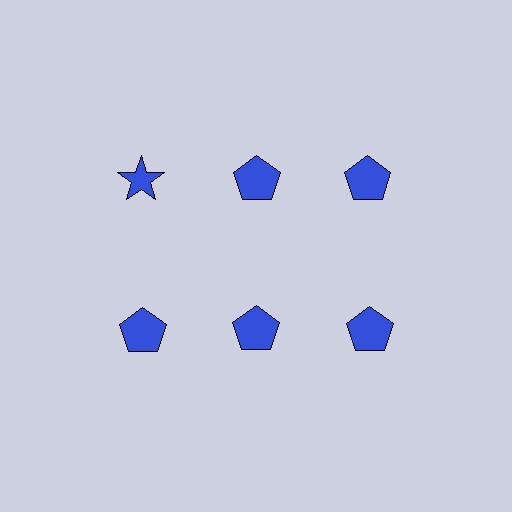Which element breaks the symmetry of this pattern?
The blue star in the top row, leftmost column breaks the symmetry. All other shapes are blue pentagons.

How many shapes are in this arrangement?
There are 6 shapes arranged in a grid pattern.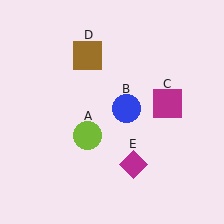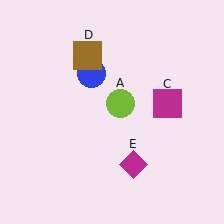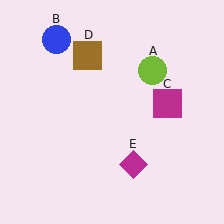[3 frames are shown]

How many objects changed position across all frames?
2 objects changed position: lime circle (object A), blue circle (object B).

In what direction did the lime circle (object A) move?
The lime circle (object A) moved up and to the right.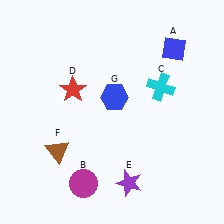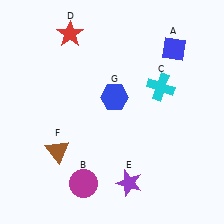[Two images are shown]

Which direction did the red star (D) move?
The red star (D) moved up.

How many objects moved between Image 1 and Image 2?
1 object moved between the two images.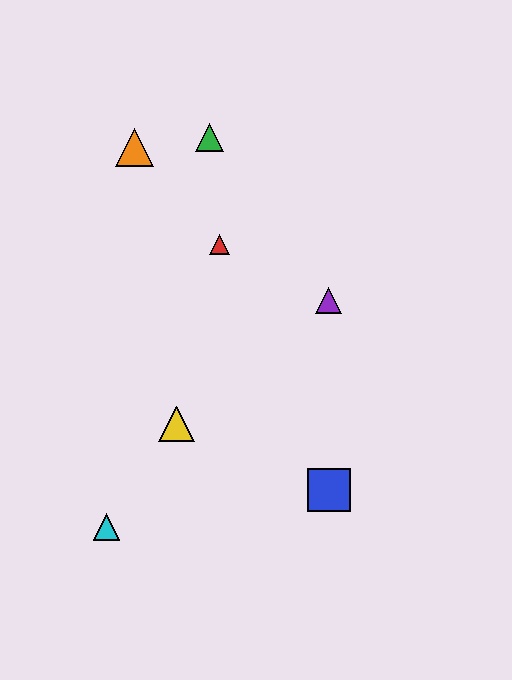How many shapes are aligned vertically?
2 shapes (the blue square, the purple triangle) are aligned vertically.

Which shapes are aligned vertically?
The blue square, the purple triangle are aligned vertically.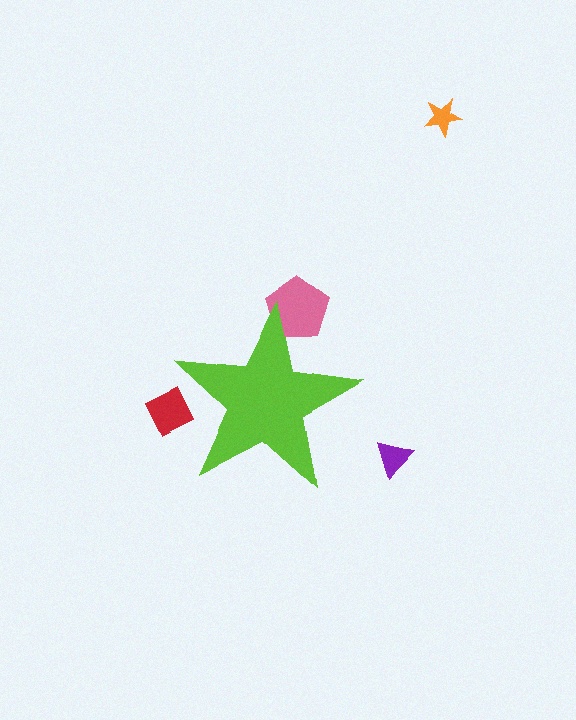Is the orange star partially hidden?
No, the orange star is fully visible.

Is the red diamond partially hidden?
Yes, the red diamond is partially hidden behind the lime star.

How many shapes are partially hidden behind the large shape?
2 shapes are partially hidden.